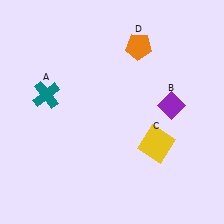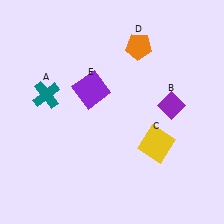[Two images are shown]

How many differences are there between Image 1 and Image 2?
There is 1 difference between the two images.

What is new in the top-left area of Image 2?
A purple square (E) was added in the top-left area of Image 2.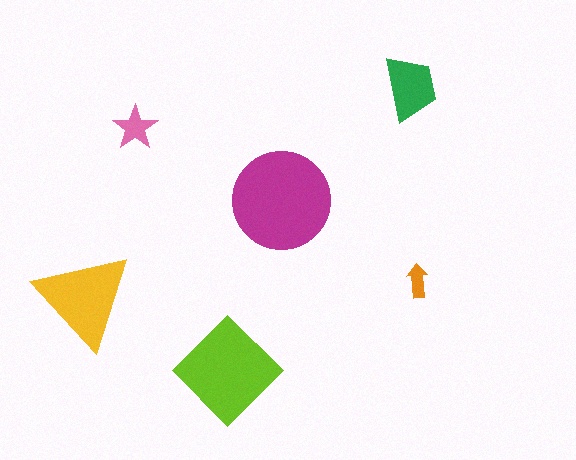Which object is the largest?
The magenta circle.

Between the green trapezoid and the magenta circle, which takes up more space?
The magenta circle.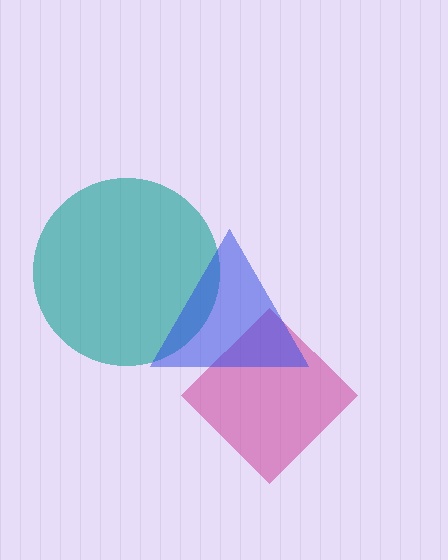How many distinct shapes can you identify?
There are 3 distinct shapes: a teal circle, a magenta diamond, a blue triangle.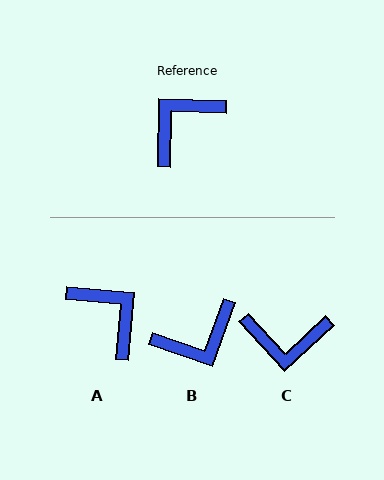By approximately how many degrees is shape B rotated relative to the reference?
Approximately 162 degrees counter-clockwise.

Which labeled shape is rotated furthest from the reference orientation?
B, about 162 degrees away.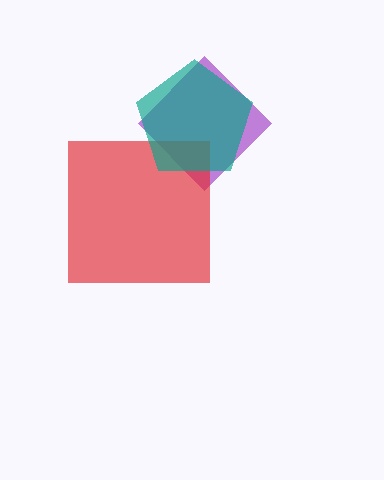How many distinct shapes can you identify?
There are 3 distinct shapes: a purple diamond, a red square, a teal pentagon.